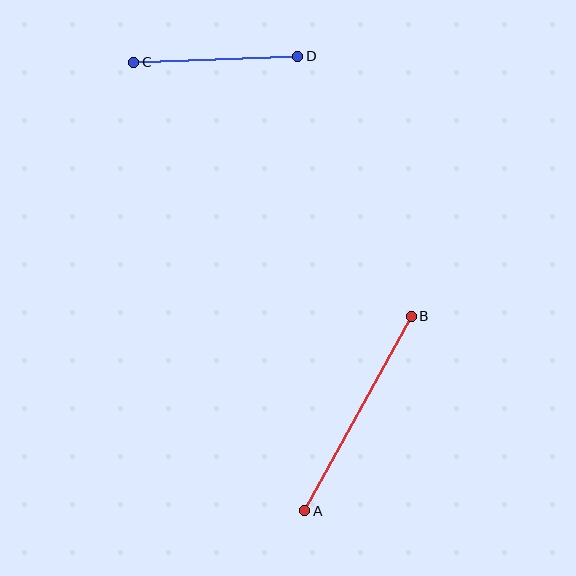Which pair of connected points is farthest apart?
Points A and B are farthest apart.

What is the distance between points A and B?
The distance is approximately 222 pixels.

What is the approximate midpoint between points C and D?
The midpoint is at approximately (216, 59) pixels.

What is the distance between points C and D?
The distance is approximately 164 pixels.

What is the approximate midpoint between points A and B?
The midpoint is at approximately (358, 414) pixels.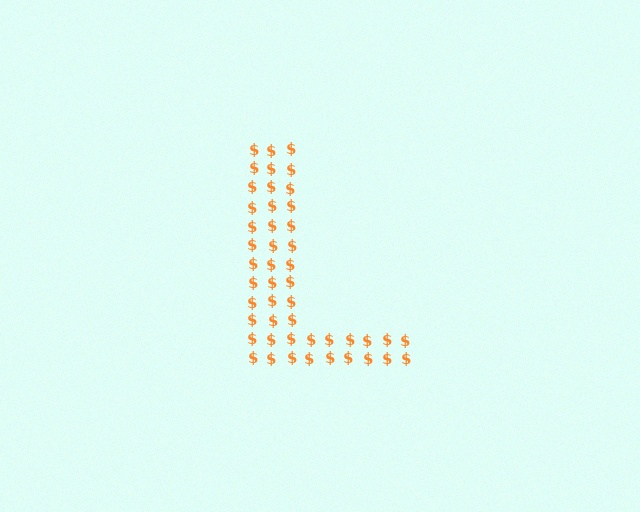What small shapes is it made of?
It is made of small dollar signs.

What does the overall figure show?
The overall figure shows the letter L.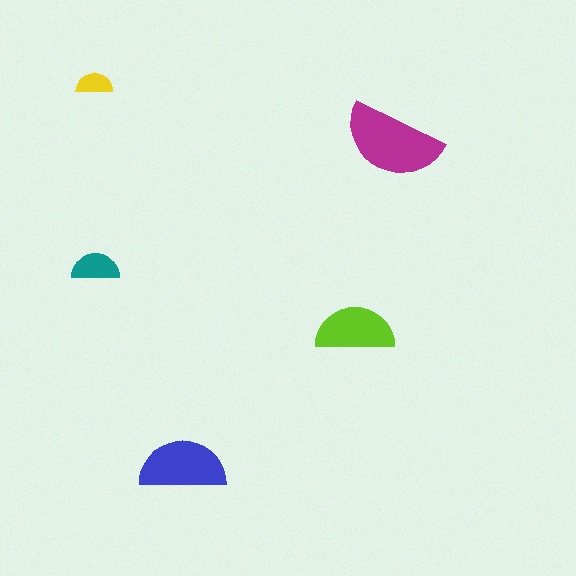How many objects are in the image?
There are 5 objects in the image.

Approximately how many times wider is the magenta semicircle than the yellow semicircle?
About 2.5 times wider.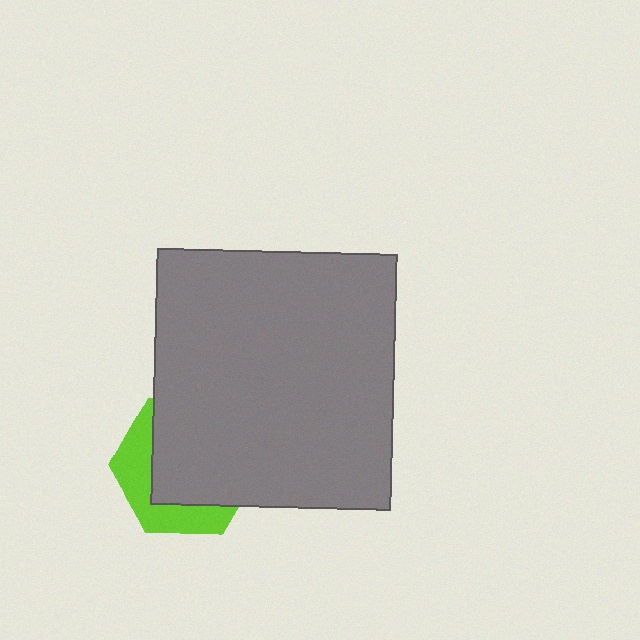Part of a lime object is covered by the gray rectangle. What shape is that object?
It is a hexagon.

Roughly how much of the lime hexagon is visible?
A small part of it is visible (roughly 35%).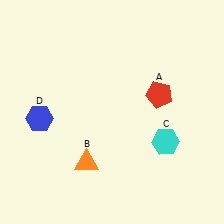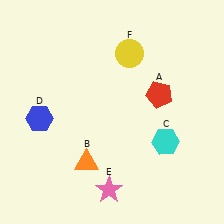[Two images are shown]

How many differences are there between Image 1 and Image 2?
There are 2 differences between the two images.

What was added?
A pink star (E), a yellow circle (F) were added in Image 2.